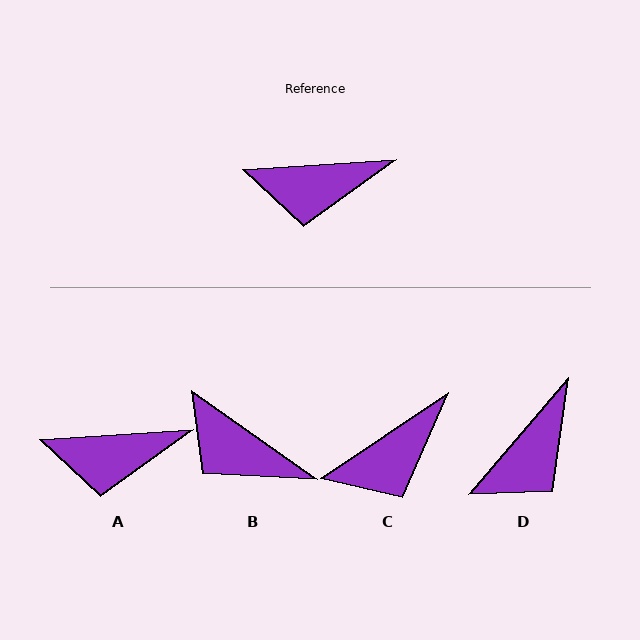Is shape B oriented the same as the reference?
No, it is off by about 39 degrees.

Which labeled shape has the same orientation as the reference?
A.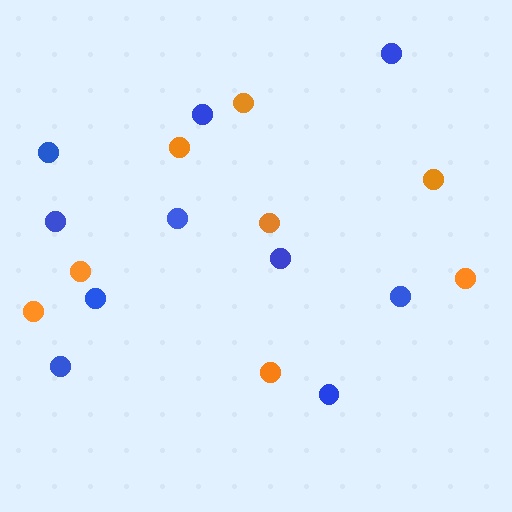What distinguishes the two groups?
There are 2 groups: one group of blue circles (10) and one group of orange circles (8).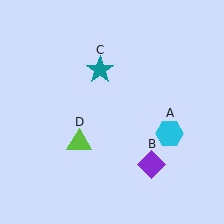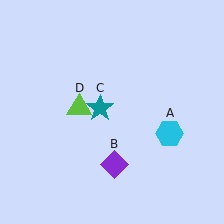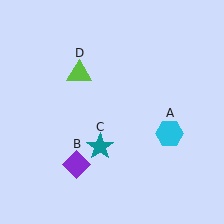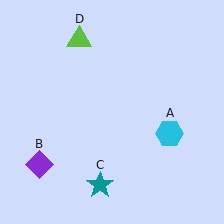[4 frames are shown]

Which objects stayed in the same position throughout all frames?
Cyan hexagon (object A) remained stationary.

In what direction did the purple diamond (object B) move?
The purple diamond (object B) moved left.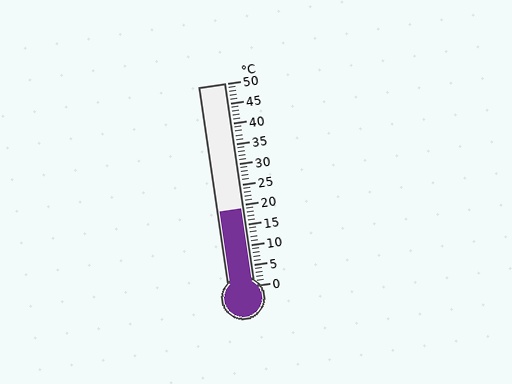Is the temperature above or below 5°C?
The temperature is above 5°C.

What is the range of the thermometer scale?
The thermometer scale ranges from 0°C to 50°C.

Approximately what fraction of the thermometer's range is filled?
The thermometer is filled to approximately 40% of its range.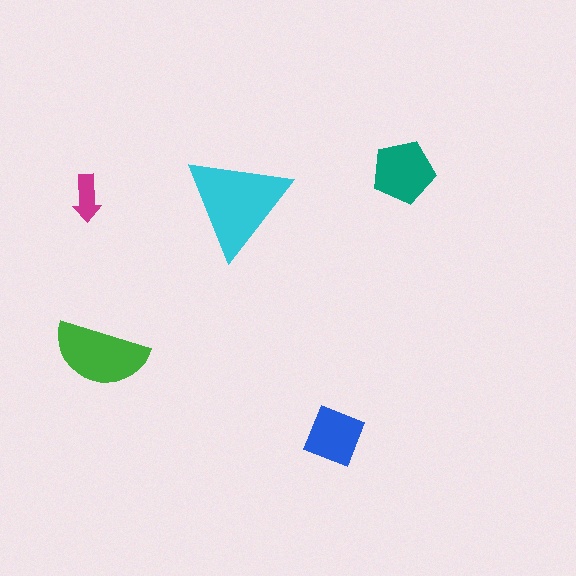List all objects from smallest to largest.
The magenta arrow, the blue square, the teal pentagon, the green semicircle, the cyan triangle.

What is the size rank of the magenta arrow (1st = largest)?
5th.